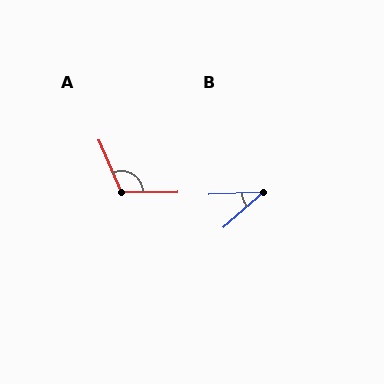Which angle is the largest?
A, at approximately 114 degrees.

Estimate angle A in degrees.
Approximately 114 degrees.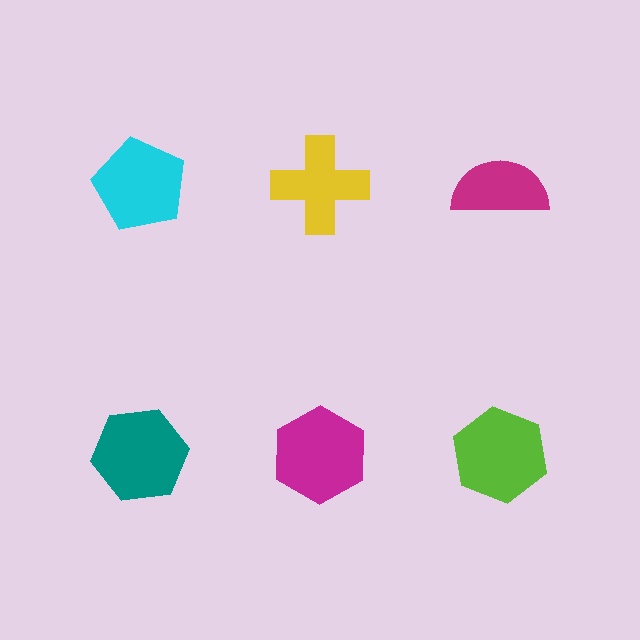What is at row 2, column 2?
A magenta hexagon.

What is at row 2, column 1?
A teal hexagon.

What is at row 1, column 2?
A yellow cross.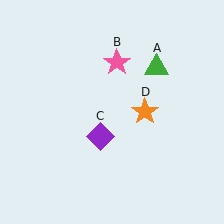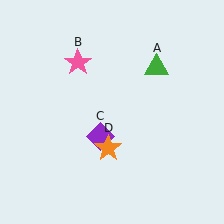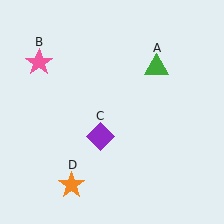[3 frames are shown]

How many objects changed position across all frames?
2 objects changed position: pink star (object B), orange star (object D).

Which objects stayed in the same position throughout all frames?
Green triangle (object A) and purple diamond (object C) remained stationary.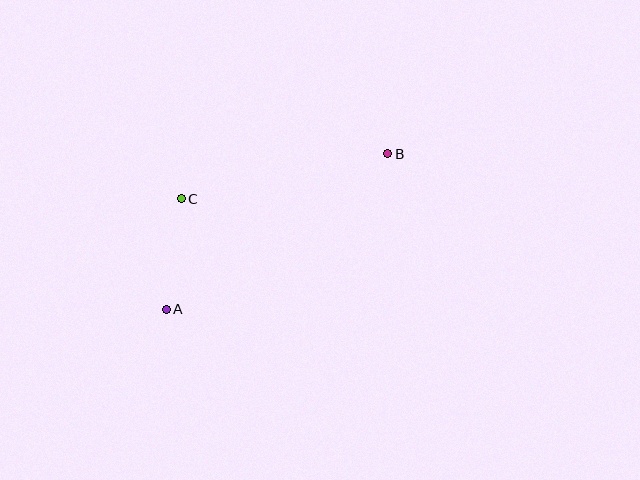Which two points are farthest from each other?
Points A and B are farthest from each other.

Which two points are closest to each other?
Points A and C are closest to each other.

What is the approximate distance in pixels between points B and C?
The distance between B and C is approximately 211 pixels.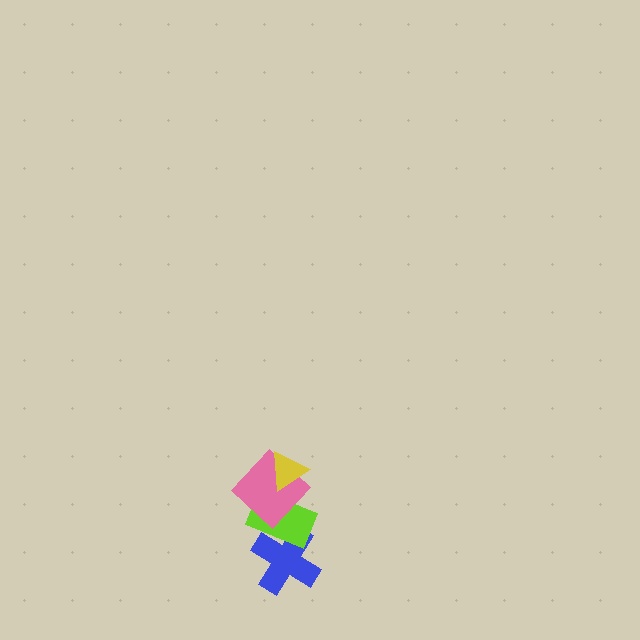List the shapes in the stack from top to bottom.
From top to bottom: the yellow triangle, the pink diamond, the lime rectangle, the blue cross.